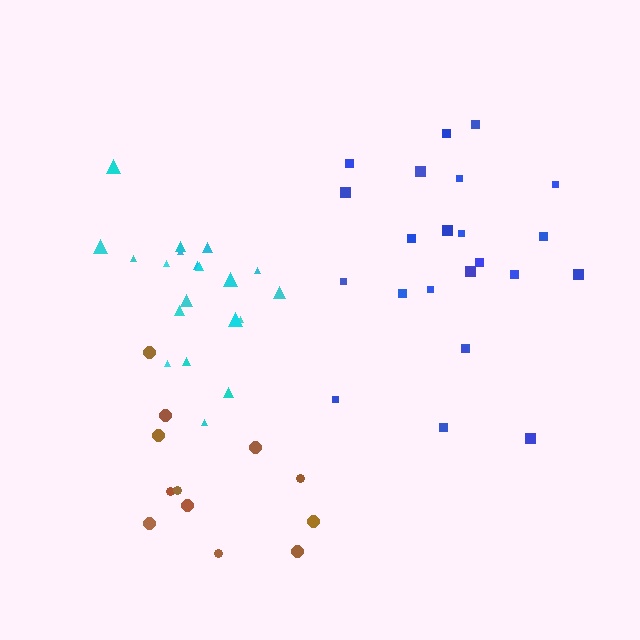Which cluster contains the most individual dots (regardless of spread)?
Blue (23).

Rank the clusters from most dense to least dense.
cyan, blue, brown.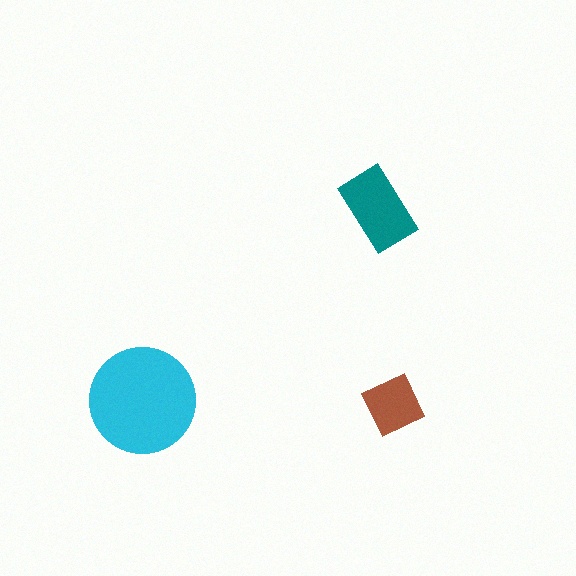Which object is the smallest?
The brown diamond.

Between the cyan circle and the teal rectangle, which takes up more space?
The cyan circle.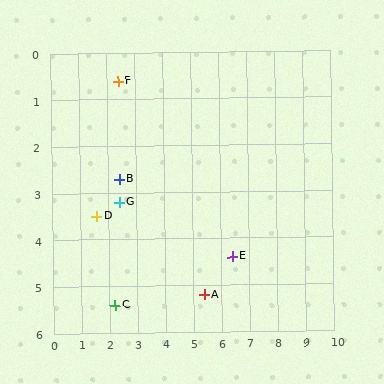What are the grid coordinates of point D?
Point D is at approximately (1.6, 3.5).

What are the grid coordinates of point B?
Point B is at approximately (2.4, 2.7).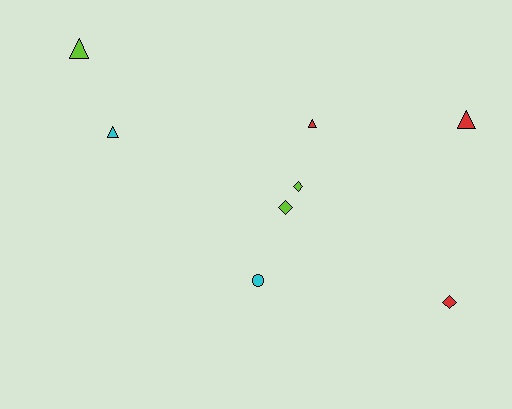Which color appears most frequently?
Red, with 3 objects.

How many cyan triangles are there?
There is 1 cyan triangle.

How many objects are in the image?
There are 8 objects.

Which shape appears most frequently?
Triangle, with 4 objects.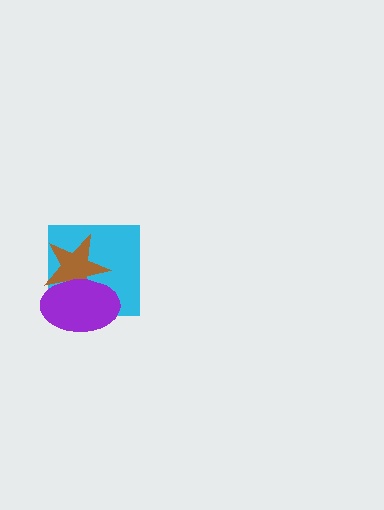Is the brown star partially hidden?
Yes, it is partially covered by another shape.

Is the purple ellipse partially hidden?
No, no other shape covers it.